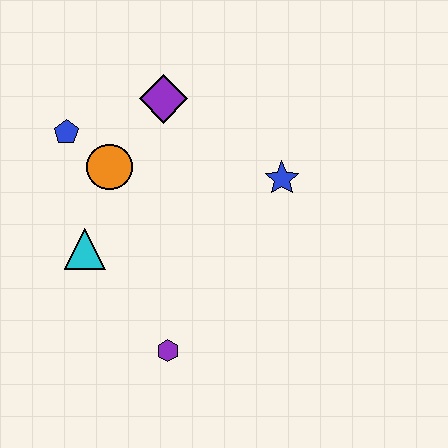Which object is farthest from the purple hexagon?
The purple diamond is farthest from the purple hexagon.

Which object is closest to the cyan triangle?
The orange circle is closest to the cyan triangle.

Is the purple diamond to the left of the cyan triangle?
No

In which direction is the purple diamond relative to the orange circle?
The purple diamond is above the orange circle.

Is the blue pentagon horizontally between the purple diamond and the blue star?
No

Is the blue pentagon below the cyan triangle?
No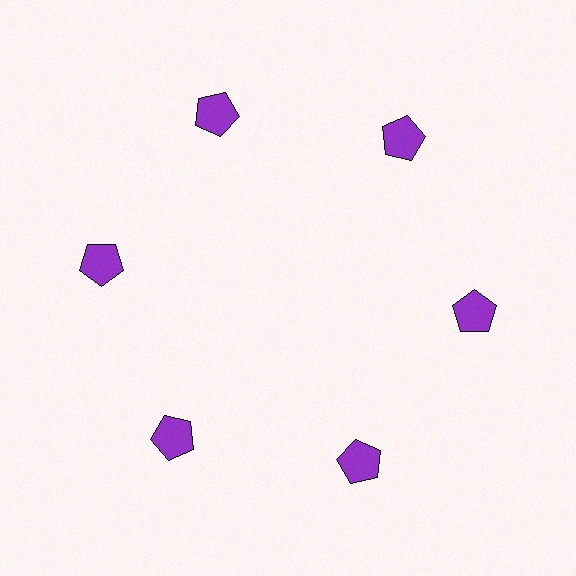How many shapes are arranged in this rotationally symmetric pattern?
There are 6 shapes, arranged in 6 groups of 1.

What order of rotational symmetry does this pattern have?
This pattern has 6-fold rotational symmetry.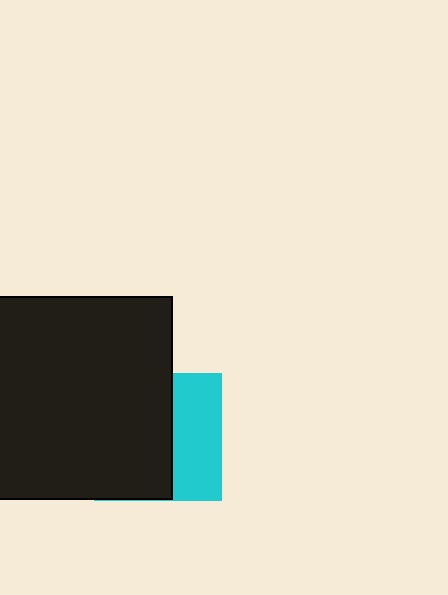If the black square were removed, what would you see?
You would see the complete cyan square.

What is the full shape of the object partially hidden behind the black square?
The partially hidden object is a cyan square.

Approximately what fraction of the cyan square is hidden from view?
Roughly 62% of the cyan square is hidden behind the black square.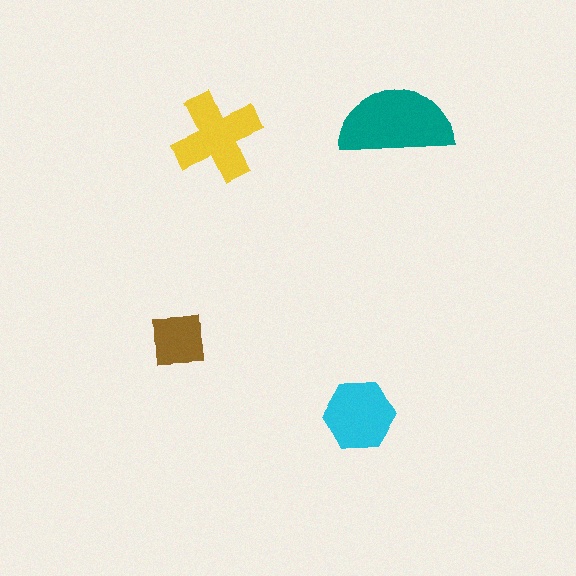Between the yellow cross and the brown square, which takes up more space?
The yellow cross.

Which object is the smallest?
The brown square.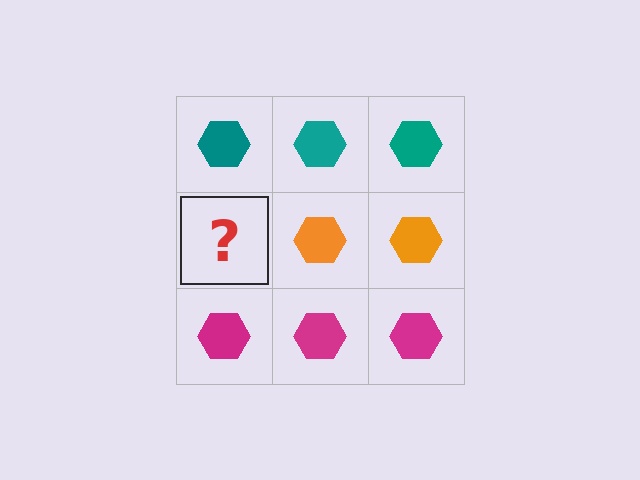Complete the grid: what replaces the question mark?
The question mark should be replaced with an orange hexagon.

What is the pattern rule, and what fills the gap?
The rule is that each row has a consistent color. The gap should be filled with an orange hexagon.